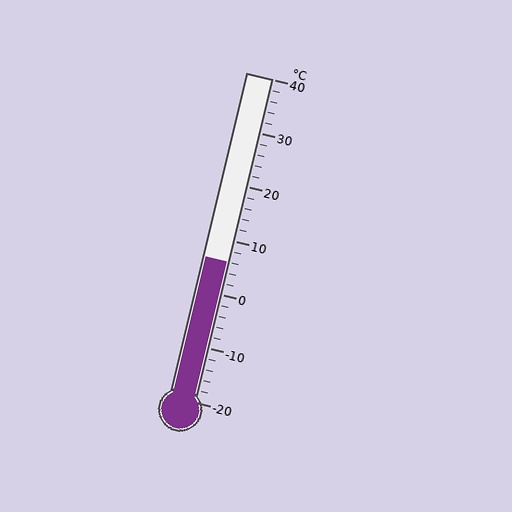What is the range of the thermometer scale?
The thermometer scale ranges from -20°C to 40°C.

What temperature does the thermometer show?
The thermometer shows approximately 6°C.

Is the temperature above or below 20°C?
The temperature is below 20°C.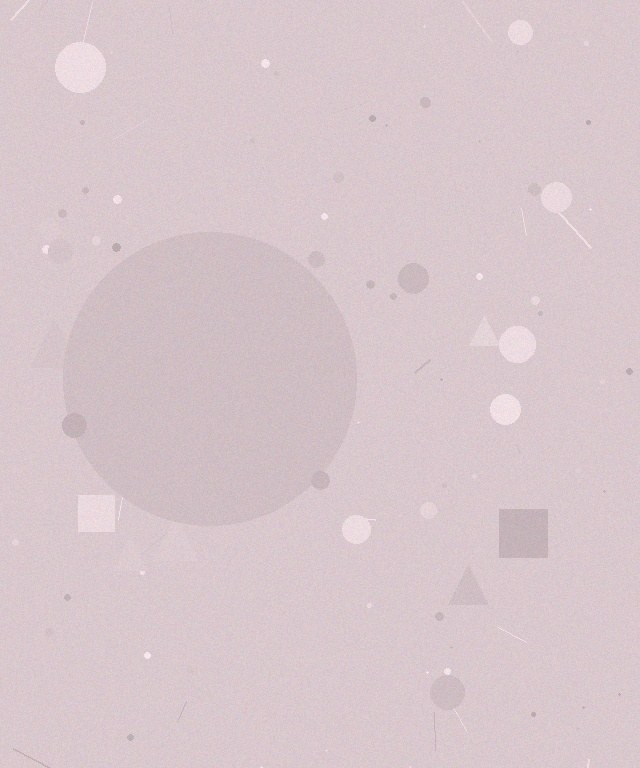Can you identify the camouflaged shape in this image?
The camouflaged shape is a circle.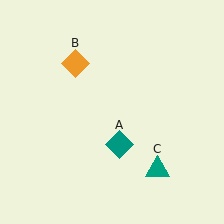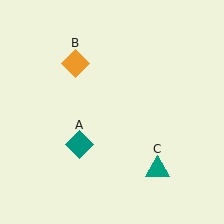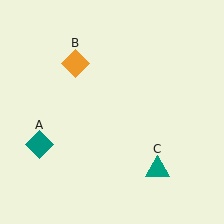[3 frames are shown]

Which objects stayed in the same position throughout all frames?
Orange diamond (object B) and teal triangle (object C) remained stationary.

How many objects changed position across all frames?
1 object changed position: teal diamond (object A).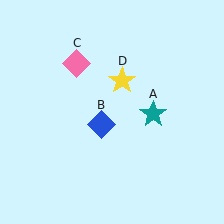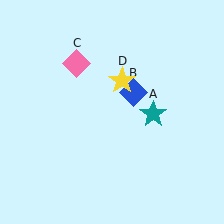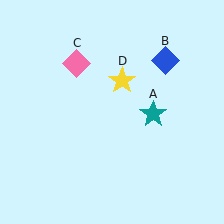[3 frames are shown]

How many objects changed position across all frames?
1 object changed position: blue diamond (object B).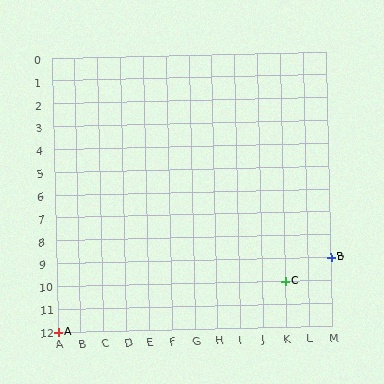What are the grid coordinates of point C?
Point C is at grid coordinates (K, 10).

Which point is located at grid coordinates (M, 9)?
Point B is at (M, 9).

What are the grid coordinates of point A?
Point A is at grid coordinates (A, 12).